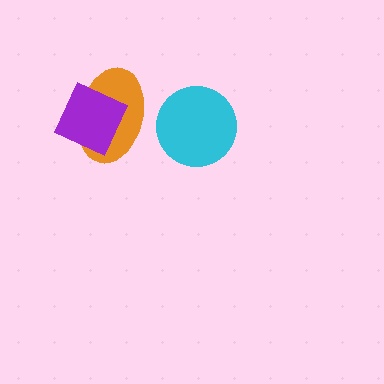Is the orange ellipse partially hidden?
Yes, it is partially covered by another shape.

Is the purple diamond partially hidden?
No, no other shape covers it.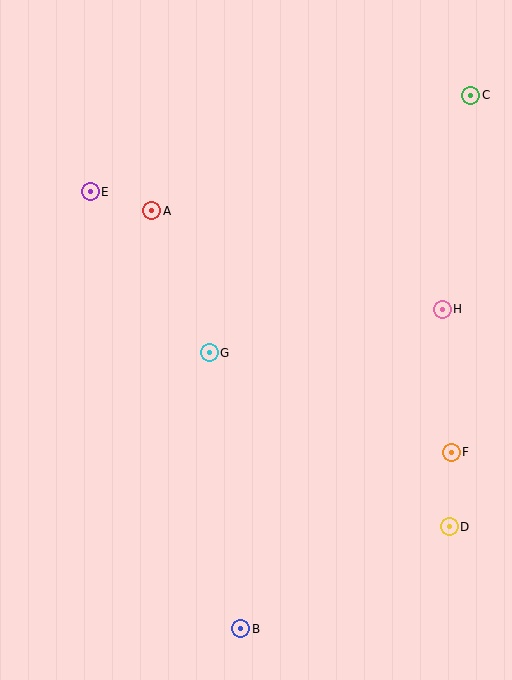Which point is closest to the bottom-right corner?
Point D is closest to the bottom-right corner.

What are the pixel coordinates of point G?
Point G is at (209, 353).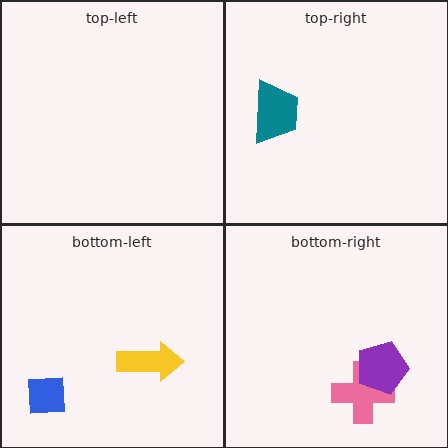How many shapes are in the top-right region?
1.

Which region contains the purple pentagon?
The bottom-right region.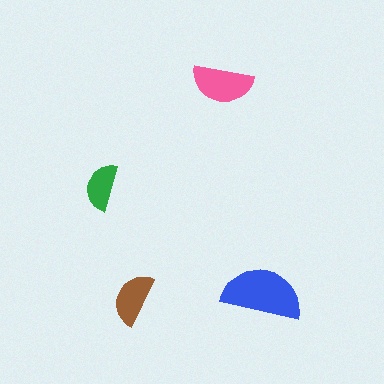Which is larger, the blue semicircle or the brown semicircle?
The blue one.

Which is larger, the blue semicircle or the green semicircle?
The blue one.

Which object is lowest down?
The brown semicircle is bottommost.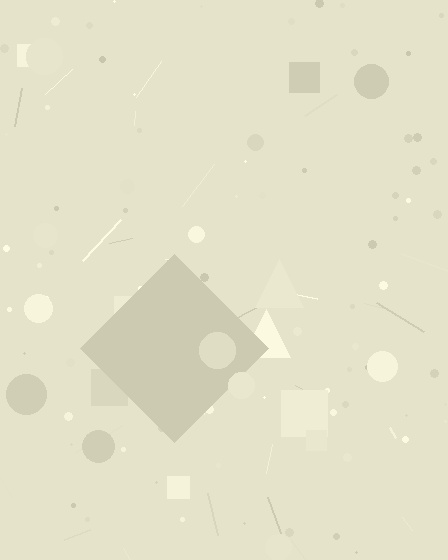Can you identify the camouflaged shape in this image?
The camouflaged shape is a diamond.